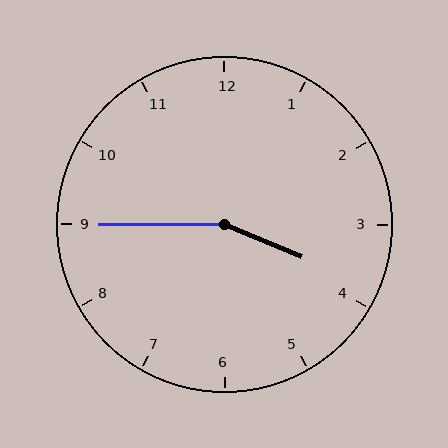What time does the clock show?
3:45.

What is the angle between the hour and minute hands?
Approximately 158 degrees.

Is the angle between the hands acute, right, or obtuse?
It is obtuse.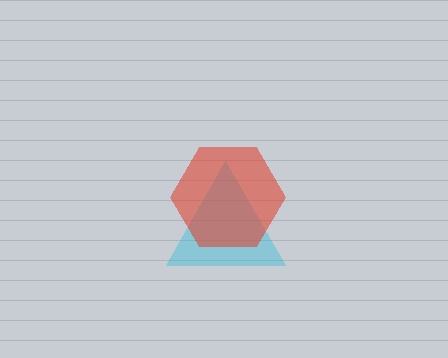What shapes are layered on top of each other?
The layered shapes are: a cyan triangle, a red hexagon.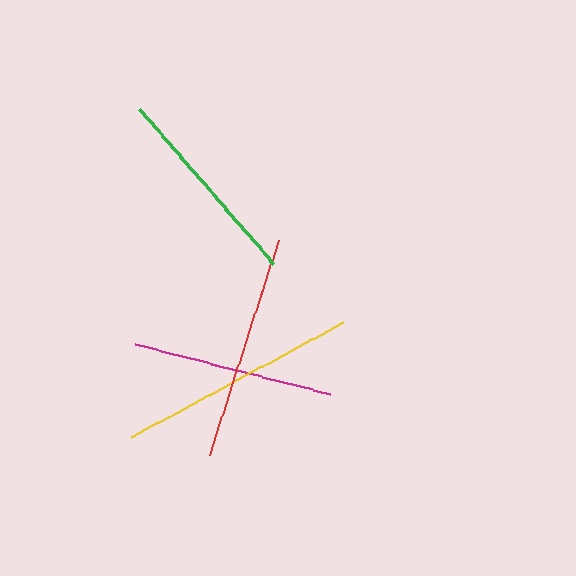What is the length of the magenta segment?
The magenta segment is approximately 202 pixels long.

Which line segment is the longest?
The yellow line is the longest at approximately 242 pixels.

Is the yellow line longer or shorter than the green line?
The yellow line is longer than the green line.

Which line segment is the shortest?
The magenta line is the shortest at approximately 202 pixels.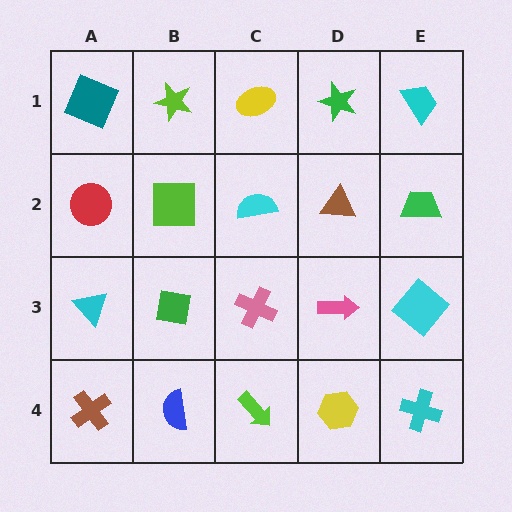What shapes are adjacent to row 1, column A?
A red circle (row 2, column A), a lime star (row 1, column B).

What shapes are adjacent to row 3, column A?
A red circle (row 2, column A), a brown cross (row 4, column A), a green square (row 3, column B).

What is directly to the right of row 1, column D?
A cyan trapezoid.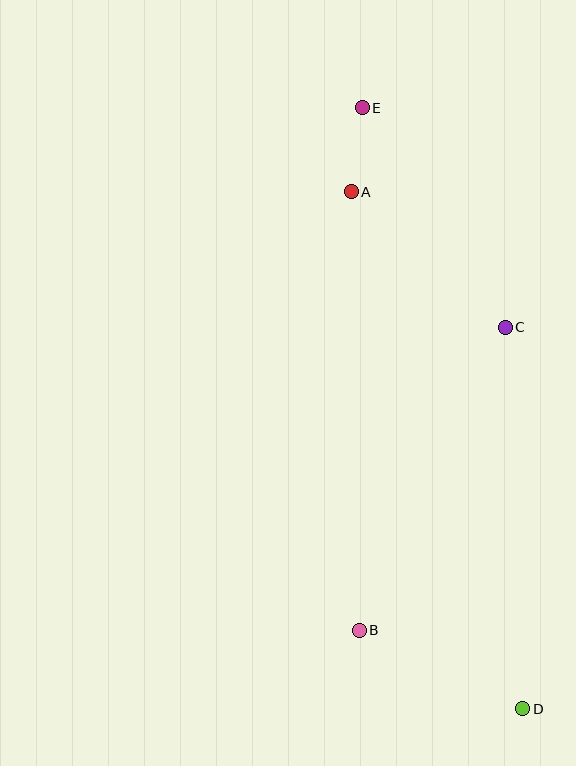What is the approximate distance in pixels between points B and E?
The distance between B and E is approximately 523 pixels.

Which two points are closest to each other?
Points A and E are closest to each other.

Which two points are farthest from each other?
Points D and E are farthest from each other.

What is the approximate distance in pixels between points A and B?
The distance between A and B is approximately 439 pixels.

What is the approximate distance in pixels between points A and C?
The distance between A and C is approximately 205 pixels.